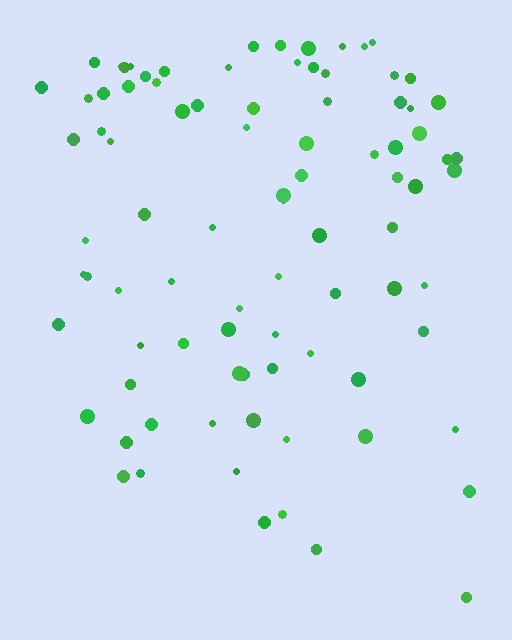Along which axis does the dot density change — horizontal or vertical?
Vertical.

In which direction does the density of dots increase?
From bottom to top, with the top side densest.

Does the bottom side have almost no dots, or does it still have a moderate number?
Still a moderate number, just noticeably fewer than the top.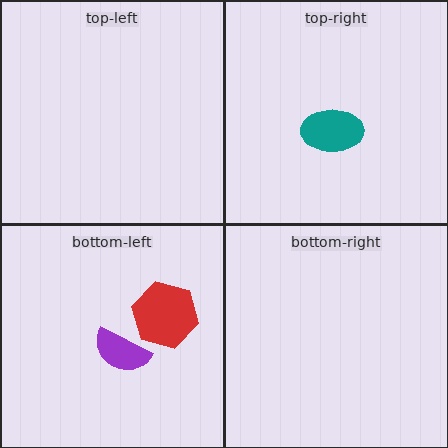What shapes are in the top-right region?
The teal ellipse.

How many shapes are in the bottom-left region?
2.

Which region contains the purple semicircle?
The bottom-left region.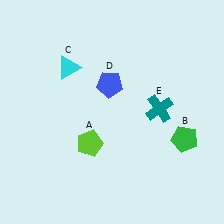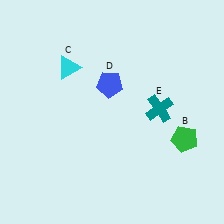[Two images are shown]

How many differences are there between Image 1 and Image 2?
There is 1 difference between the two images.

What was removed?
The lime pentagon (A) was removed in Image 2.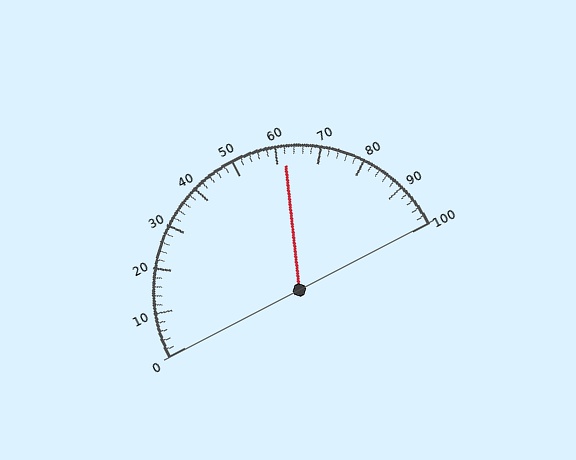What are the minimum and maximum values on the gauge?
The gauge ranges from 0 to 100.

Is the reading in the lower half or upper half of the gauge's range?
The reading is in the upper half of the range (0 to 100).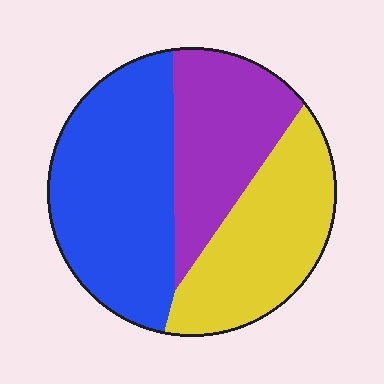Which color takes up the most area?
Blue, at roughly 40%.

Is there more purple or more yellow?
Yellow.